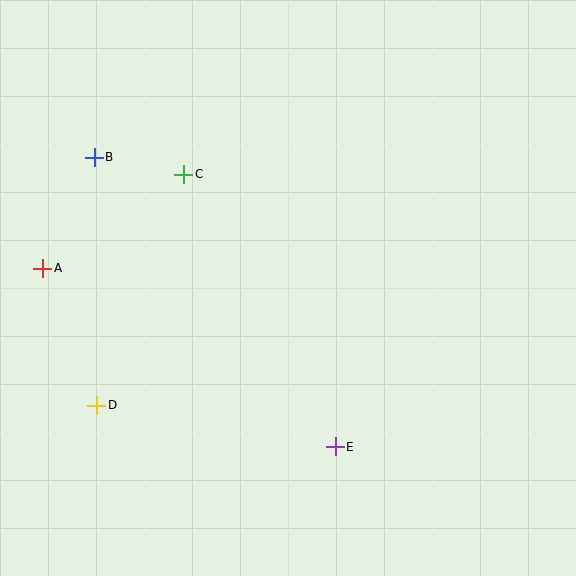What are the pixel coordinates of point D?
Point D is at (97, 405).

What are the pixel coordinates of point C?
Point C is at (184, 174).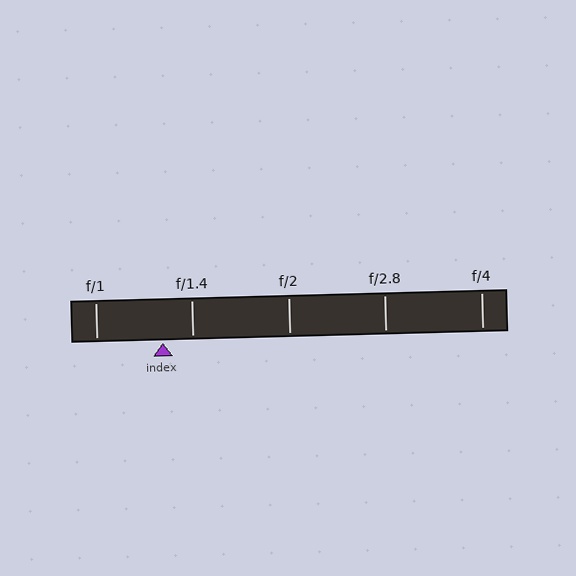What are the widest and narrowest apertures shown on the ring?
The widest aperture shown is f/1 and the narrowest is f/4.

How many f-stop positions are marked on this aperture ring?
There are 5 f-stop positions marked.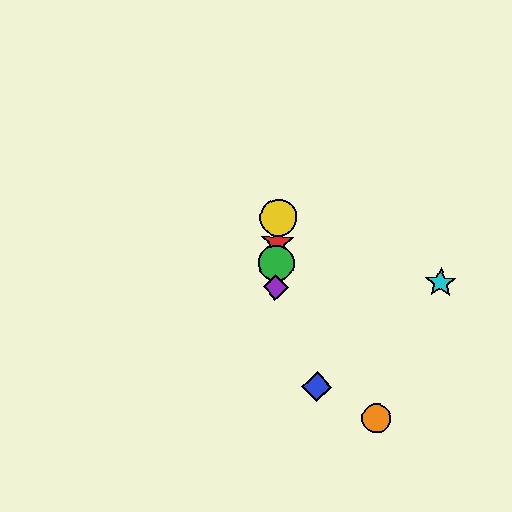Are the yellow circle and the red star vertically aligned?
Yes, both are at x≈278.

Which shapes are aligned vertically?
The red star, the green circle, the yellow circle, the purple diamond are aligned vertically.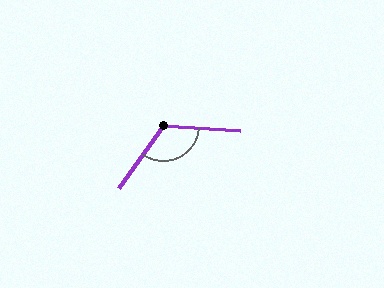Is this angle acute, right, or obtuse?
It is obtuse.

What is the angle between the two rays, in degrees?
Approximately 122 degrees.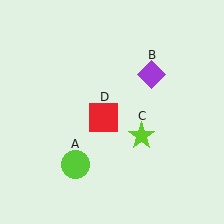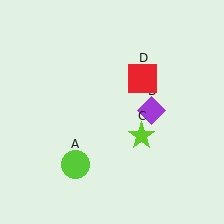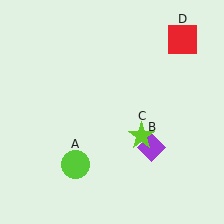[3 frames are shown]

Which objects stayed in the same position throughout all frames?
Lime circle (object A) and lime star (object C) remained stationary.